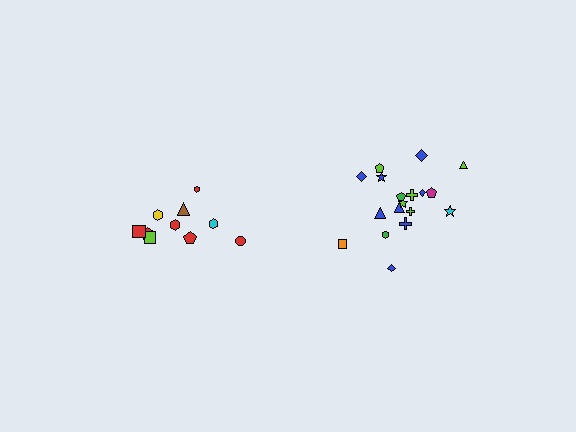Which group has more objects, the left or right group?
The right group.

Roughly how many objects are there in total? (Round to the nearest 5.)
Roughly 30 objects in total.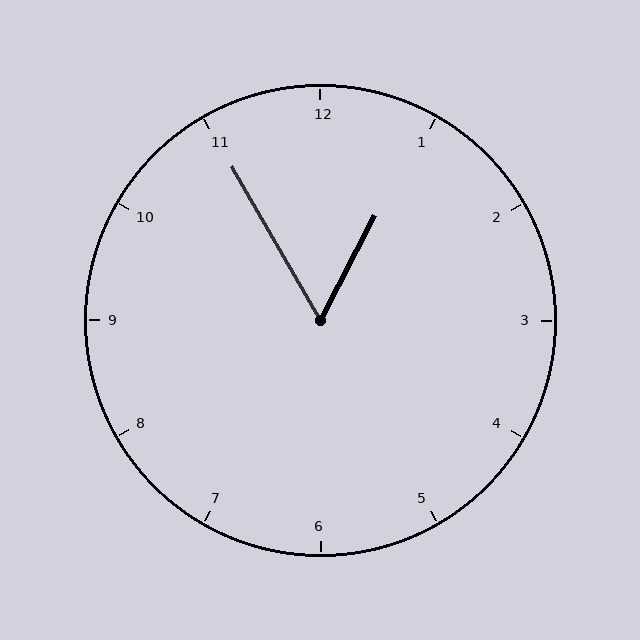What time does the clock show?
12:55.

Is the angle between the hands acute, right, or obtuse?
It is acute.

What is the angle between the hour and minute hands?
Approximately 58 degrees.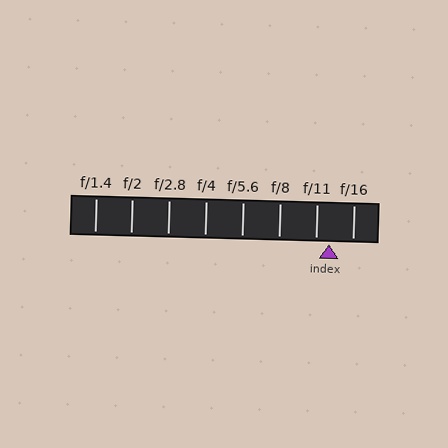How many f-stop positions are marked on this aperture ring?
There are 8 f-stop positions marked.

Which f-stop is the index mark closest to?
The index mark is closest to f/11.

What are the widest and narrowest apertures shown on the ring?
The widest aperture shown is f/1.4 and the narrowest is f/16.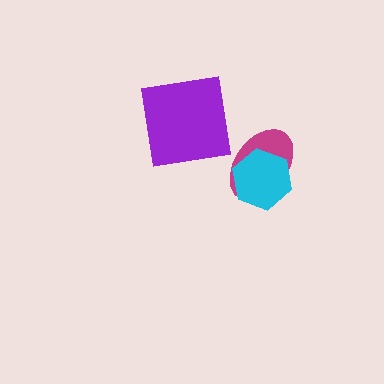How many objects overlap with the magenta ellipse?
1 object overlaps with the magenta ellipse.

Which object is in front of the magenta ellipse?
The cyan hexagon is in front of the magenta ellipse.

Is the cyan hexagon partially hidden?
No, no other shape covers it.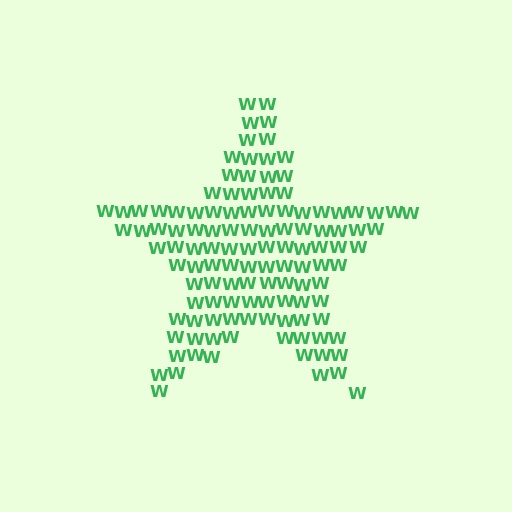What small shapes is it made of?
It is made of small letter W's.